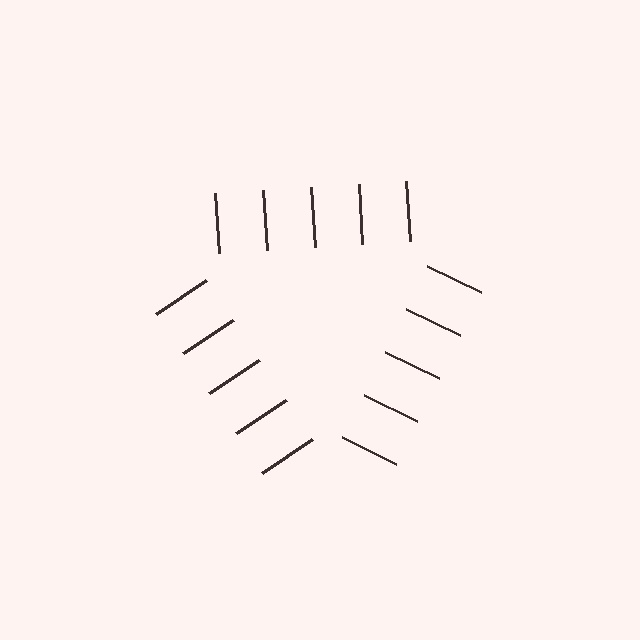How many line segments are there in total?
15 — 5 along each of the 3 edges.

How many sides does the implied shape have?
3 sides — the line-ends trace a triangle.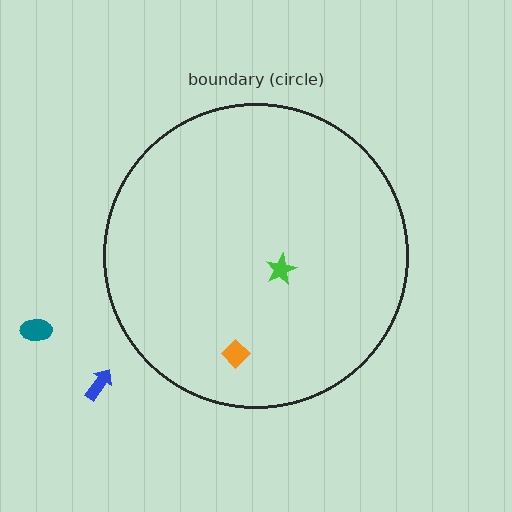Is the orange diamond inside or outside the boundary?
Inside.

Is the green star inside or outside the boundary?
Inside.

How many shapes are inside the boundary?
2 inside, 2 outside.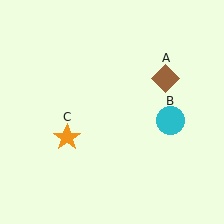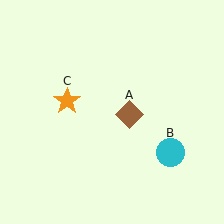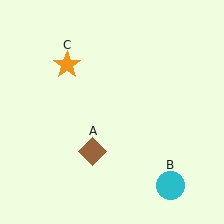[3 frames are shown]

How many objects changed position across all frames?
3 objects changed position: brown diamond (object A), cyan circle (object B), orange star (object C).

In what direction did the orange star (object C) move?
The orange star (object C) moved up.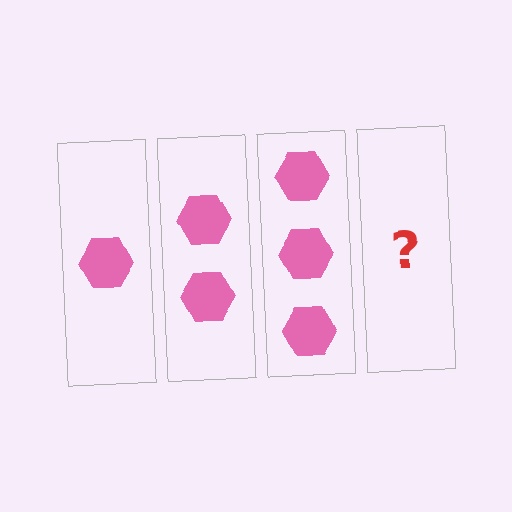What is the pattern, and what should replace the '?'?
The pattern is that each step adds one more hexagon. The '?' should be 4 hexagons.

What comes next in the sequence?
The next element should be 4 hexagons.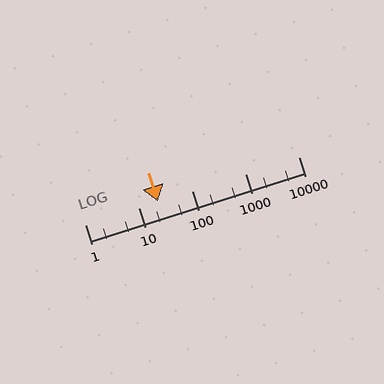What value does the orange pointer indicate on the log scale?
The pointer indicates approximately 23.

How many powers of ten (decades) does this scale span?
The scale spans 4 decades, from 1 to 10000.